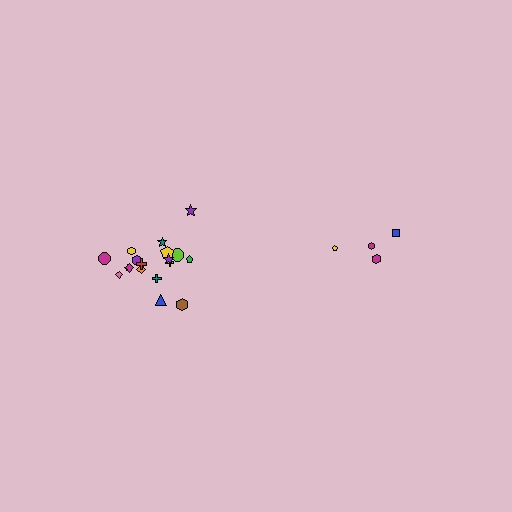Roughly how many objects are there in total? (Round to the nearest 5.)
Roughly 20 objects in total.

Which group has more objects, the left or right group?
The left group.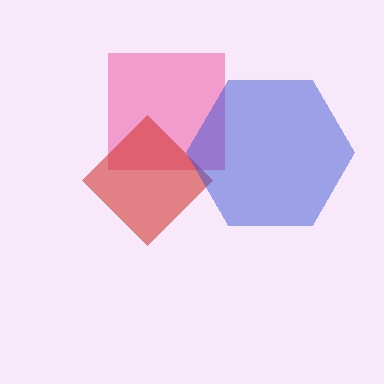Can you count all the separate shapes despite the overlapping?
Yes, there are 3 separate shapes.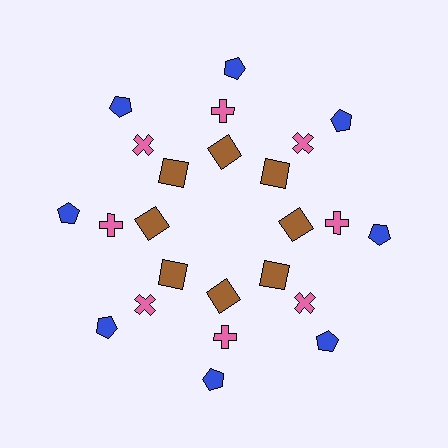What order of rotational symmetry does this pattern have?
This pattern has 8-fold rotational symmetry.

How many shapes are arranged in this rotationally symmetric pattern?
There are 24 shapes, arranged in 8 groups of 3.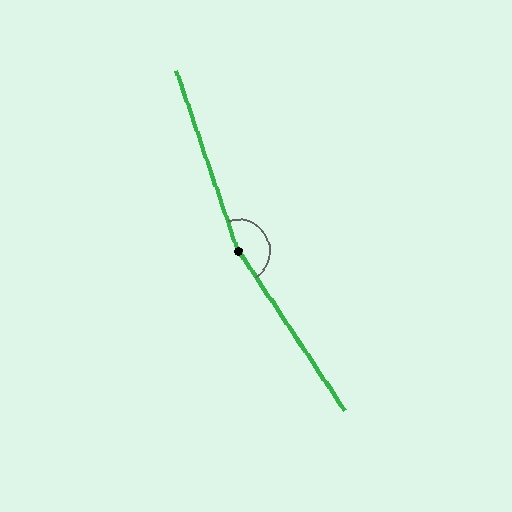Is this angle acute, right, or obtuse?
It is obtuse.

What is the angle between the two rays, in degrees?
Approximately 165 degrees.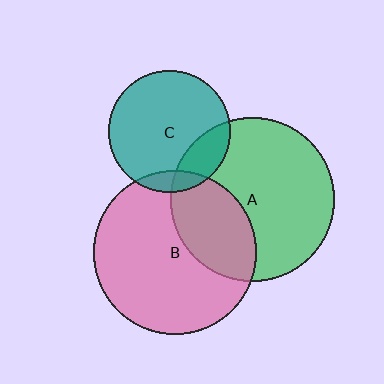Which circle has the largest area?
Circle B (pink).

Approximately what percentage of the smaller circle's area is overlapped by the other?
Approximately 20%.